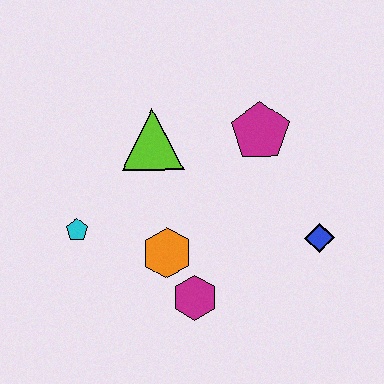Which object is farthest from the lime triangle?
The blue diamond is farthest from the lime triangle.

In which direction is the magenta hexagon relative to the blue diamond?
The magenta hexagon is to the left of the blue diamond.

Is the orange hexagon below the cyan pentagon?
Yes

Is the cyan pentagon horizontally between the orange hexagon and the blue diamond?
No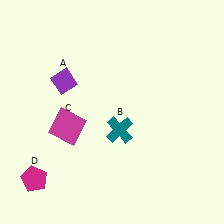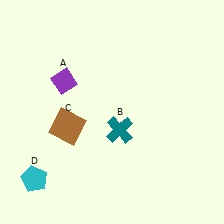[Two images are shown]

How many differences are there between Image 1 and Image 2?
There are 2 differences between the two images.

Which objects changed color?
C changed from magenta to brown. D changed from magenta to cyan.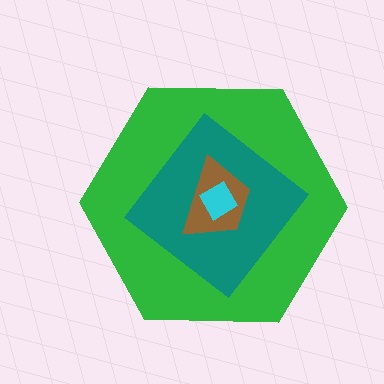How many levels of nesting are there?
4.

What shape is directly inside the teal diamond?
The brown trapezoid.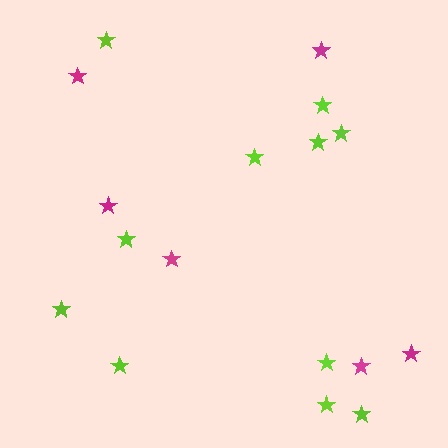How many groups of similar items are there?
There are 2 groups: one group of lime stars (11) and one group of magenta stars (6).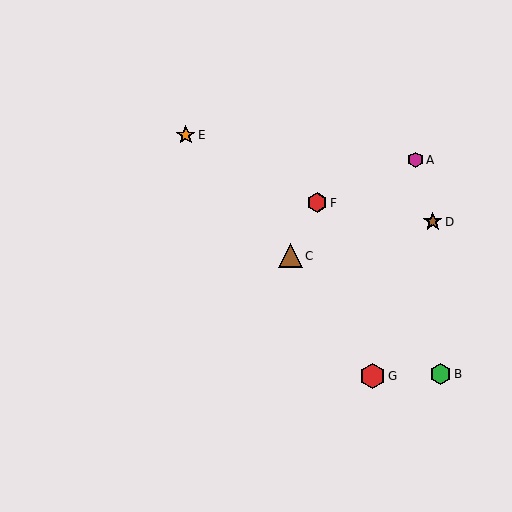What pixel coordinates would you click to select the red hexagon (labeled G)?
Click at (373, 376) to select the red hexagon G.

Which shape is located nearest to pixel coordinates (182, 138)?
The orange star (labeled E) at (186, 135) is nearest to that location.